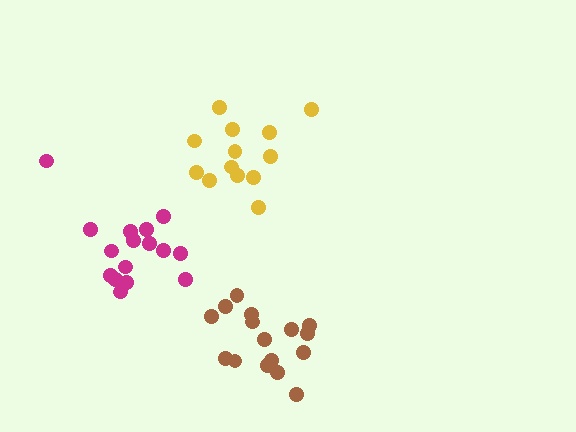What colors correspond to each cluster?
The clusters are colored: magenta, yellow, brown.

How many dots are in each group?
Group 1: 16 dots, Group 2: 13 dots, Group 3: 16 dots (45 total).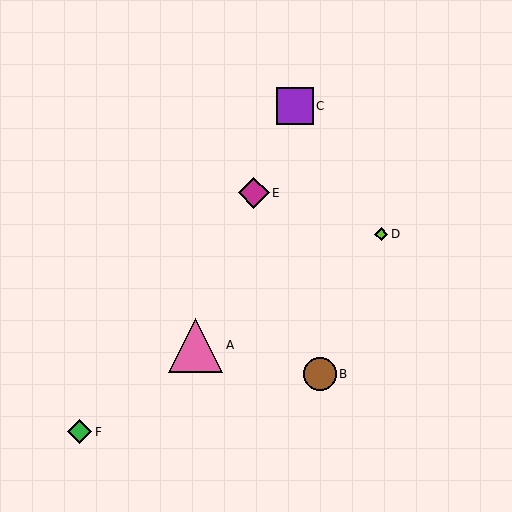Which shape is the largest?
The pink triangle (labeled A) is the largest.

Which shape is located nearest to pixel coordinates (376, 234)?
The lime diamond (labeled D) at (381, 234) is nearest to that location.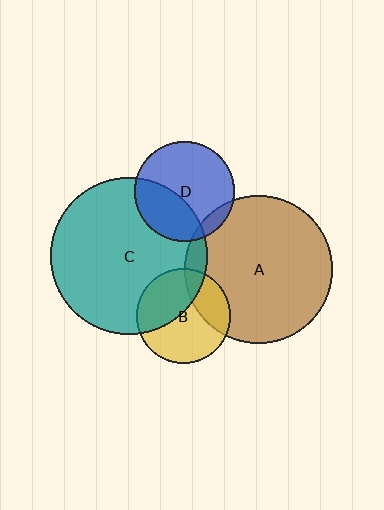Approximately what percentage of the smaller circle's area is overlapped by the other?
Approximately 40%.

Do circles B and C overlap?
Yes.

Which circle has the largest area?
Circle C (teal).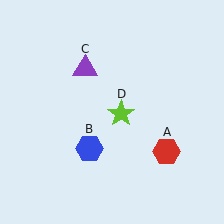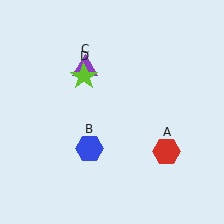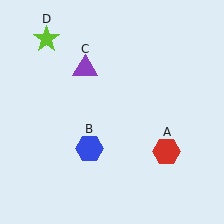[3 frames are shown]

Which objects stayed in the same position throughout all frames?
Red hexagon (object A) and blue hexagon (object B) and purple triangle (object C) remained stationary.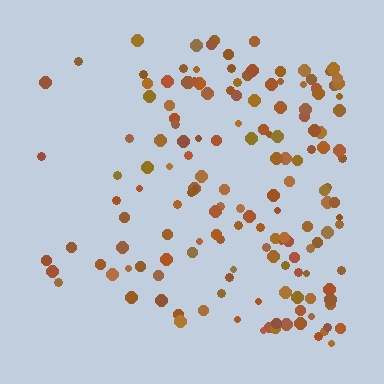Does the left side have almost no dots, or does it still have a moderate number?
Still a moderate number, just noticeably fewer than the right.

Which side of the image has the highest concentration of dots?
The right.